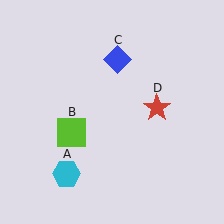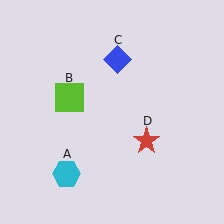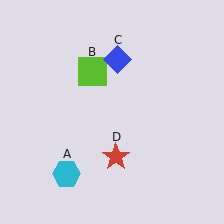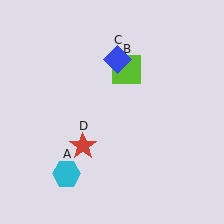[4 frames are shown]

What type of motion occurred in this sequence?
The lime square (object B), red star (object D) rotated clockwise around the center of the scene.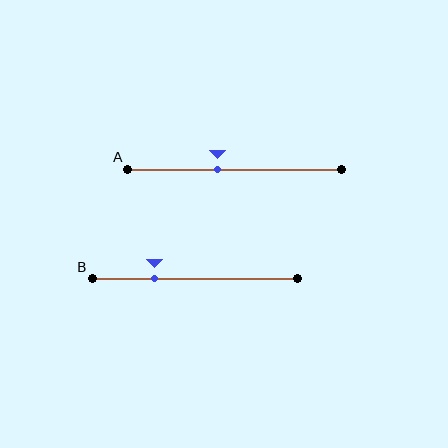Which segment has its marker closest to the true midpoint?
Segment A has its marker closest to the true midpoint.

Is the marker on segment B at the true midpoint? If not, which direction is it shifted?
No, the marker on segment B is shifted to the left by about 20% of the segment length.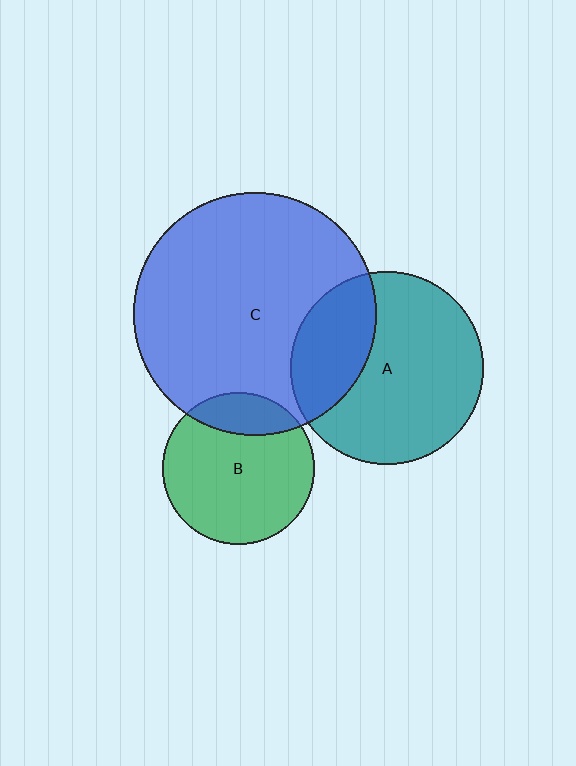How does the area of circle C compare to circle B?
Approximately 2.5 times.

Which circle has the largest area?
Circle C (blue).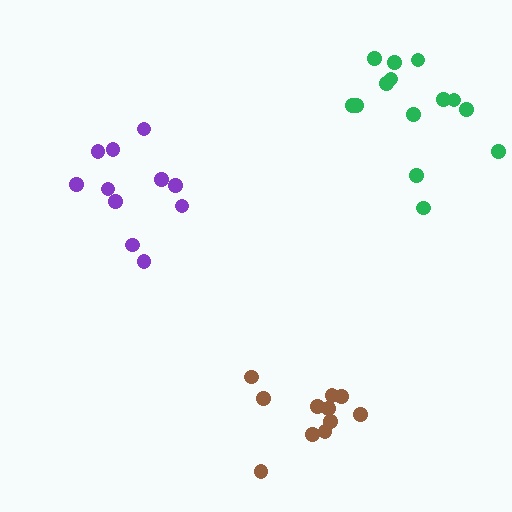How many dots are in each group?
Group 1: 11 dots, Group 2: 14 dots, Group 3: 11 dots (36 total).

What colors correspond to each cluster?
The clusters are colored: brown, green, purple.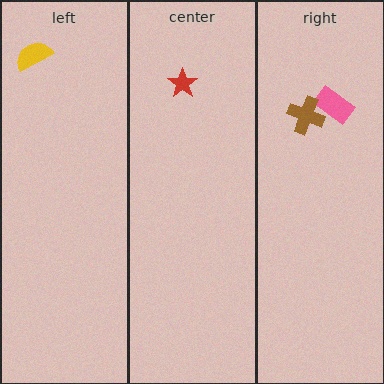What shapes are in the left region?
The yellow semicircle.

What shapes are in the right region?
The pink rectangle, the brown cross.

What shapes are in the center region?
The red star.